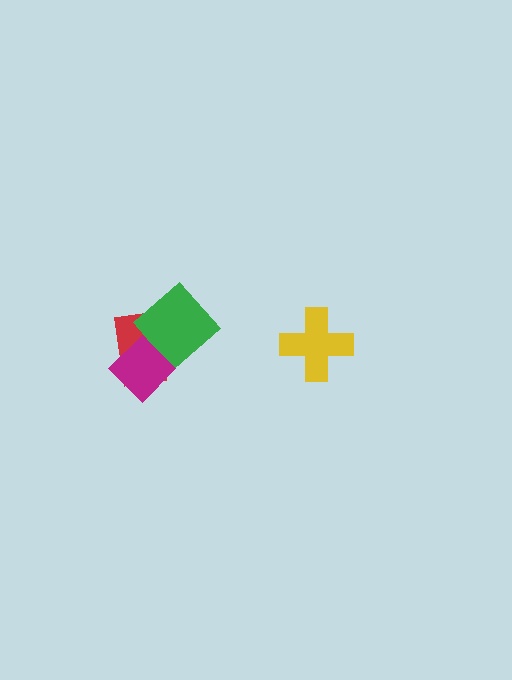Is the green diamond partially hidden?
Yes, it is partially covered by another shape.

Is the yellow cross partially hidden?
No, no other shape covers it.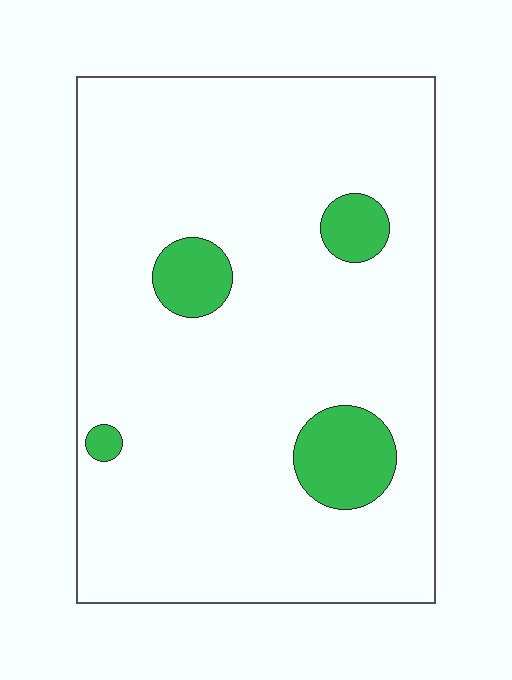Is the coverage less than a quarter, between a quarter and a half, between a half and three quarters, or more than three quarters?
Less than a quarter.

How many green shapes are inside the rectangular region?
4.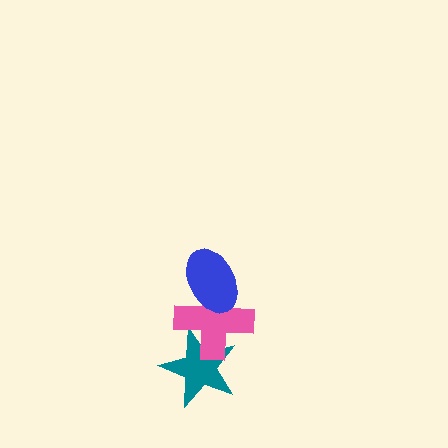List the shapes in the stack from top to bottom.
From top to bottom: the blue ellipse, the pink cross, the teal star.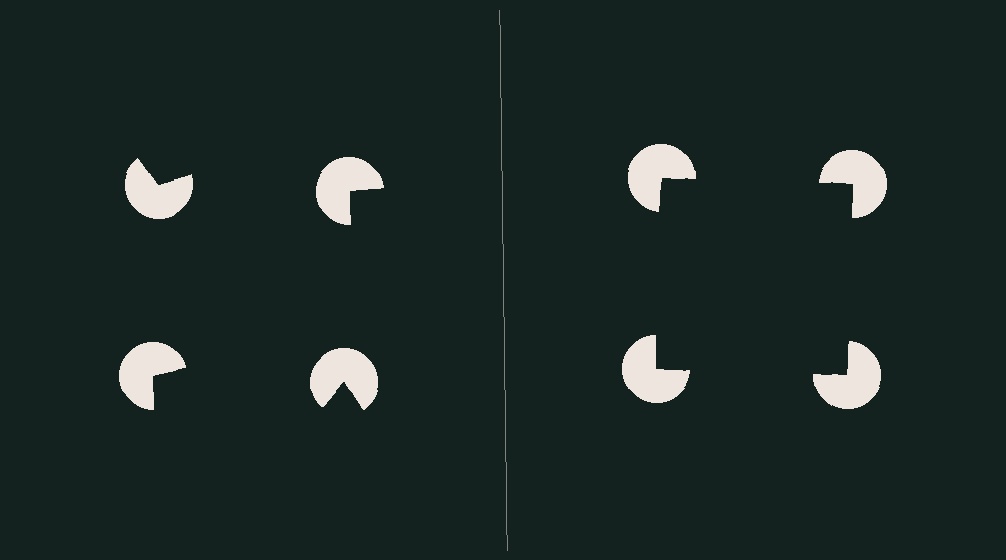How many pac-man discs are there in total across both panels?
8 — 4 on each side.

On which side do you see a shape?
An illusory square appears on the right side. On the left side the wedge cuts are rotated, so no coherent shape forms.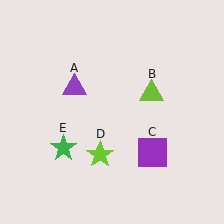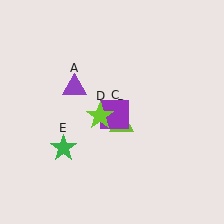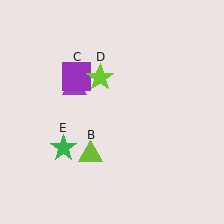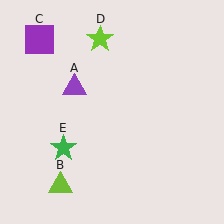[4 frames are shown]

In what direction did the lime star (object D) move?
The lime star (object D) moved up.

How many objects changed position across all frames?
3 objects changed position: lime triangle (object B), purple square (object C), lime star (object D).